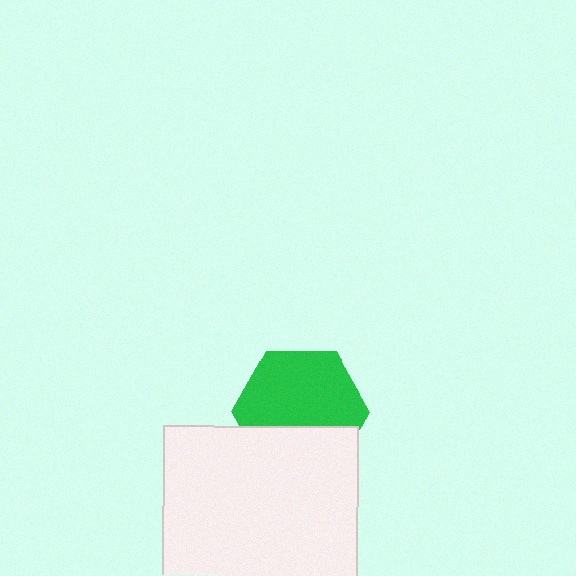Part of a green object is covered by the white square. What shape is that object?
It is a hexagon.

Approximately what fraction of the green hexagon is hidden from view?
Roughly 35% of the green hexagon is hidden behind the white square.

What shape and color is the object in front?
The object in front is a white square.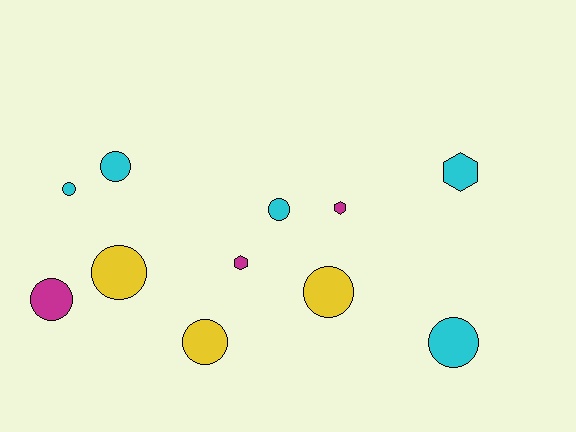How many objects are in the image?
There are 11 objects.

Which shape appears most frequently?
Circle, with 8 objects.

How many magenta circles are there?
There is 1 magenta circle.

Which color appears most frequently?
Cyan, with 5 objects.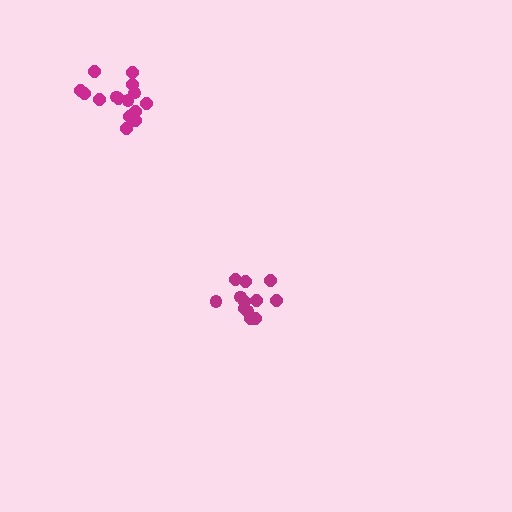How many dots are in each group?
Group 1: 17 dots, Group 2: 13 dots (30 total).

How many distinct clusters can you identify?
There are 2 distinct clusters.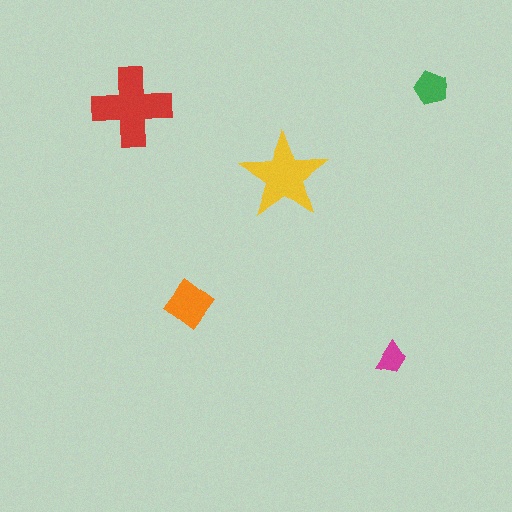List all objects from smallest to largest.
The magenta trapezoid, the green pentagon, the orange diamond, the yellow star, the red cross.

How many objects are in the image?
There are 5 objects in the image.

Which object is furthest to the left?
The red cross is leftmost.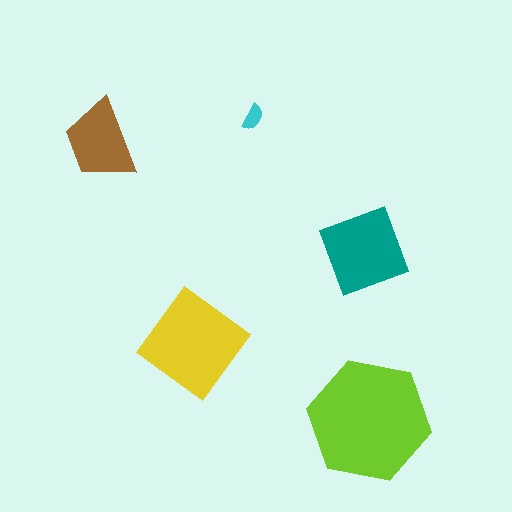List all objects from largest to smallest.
The lime hexagon, the yellow diamond, the teal square, the brown trapezoid, the cyan semicircle.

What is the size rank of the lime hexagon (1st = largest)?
1st.